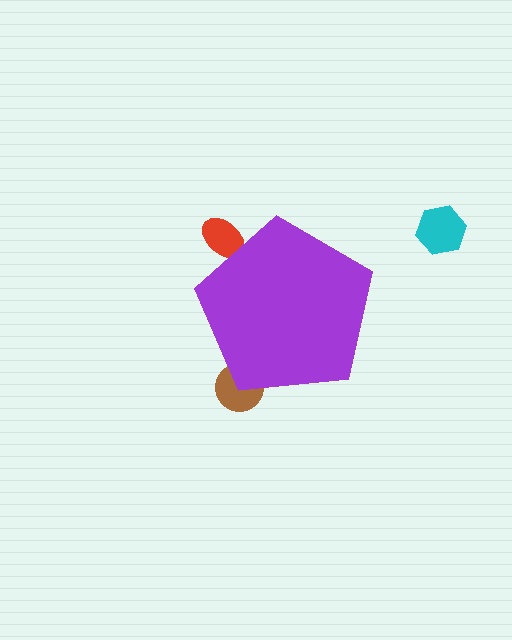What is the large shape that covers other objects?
A purple pentagon.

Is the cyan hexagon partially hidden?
No, the cyan hexagon is fully visible.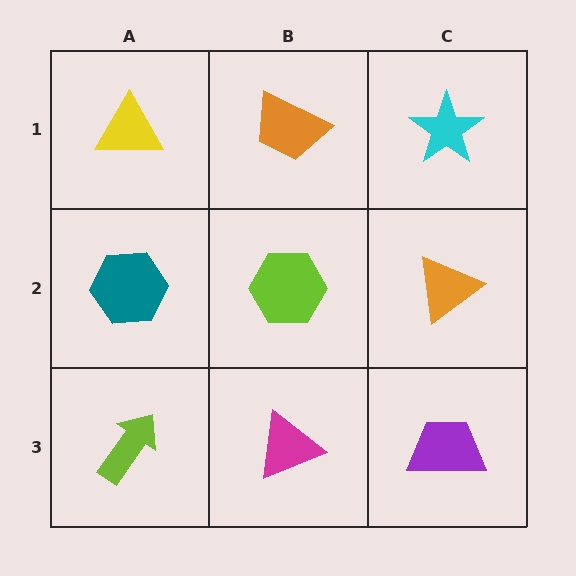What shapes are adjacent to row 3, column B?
A lime hexagon (row 2, column B), a lime arrow (row 3, column A), a purple trapezoid (row 3, column C).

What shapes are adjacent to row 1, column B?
A lime hexagon (row 2, column B), a yellow triangle (row 1, column A), a cyan star (row 1, column C).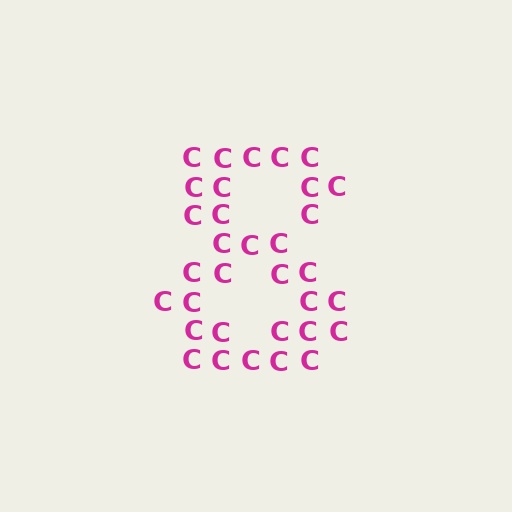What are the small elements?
The small elements are letter C's.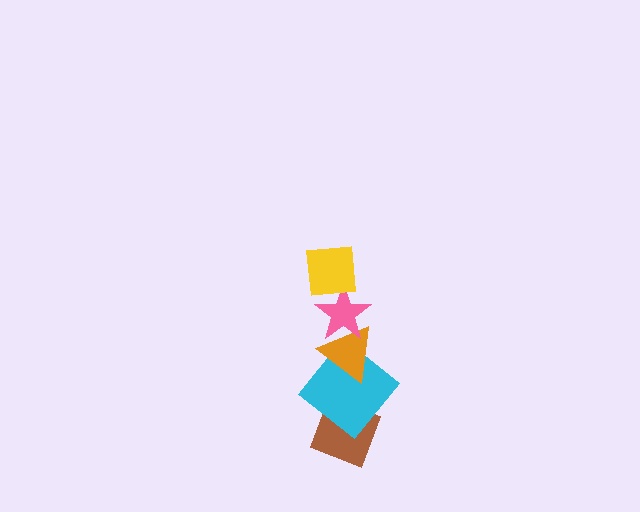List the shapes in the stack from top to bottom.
From top to bottom: the yellow square, the pink star, the orange triangle, the cyan diamond, the brown diamond.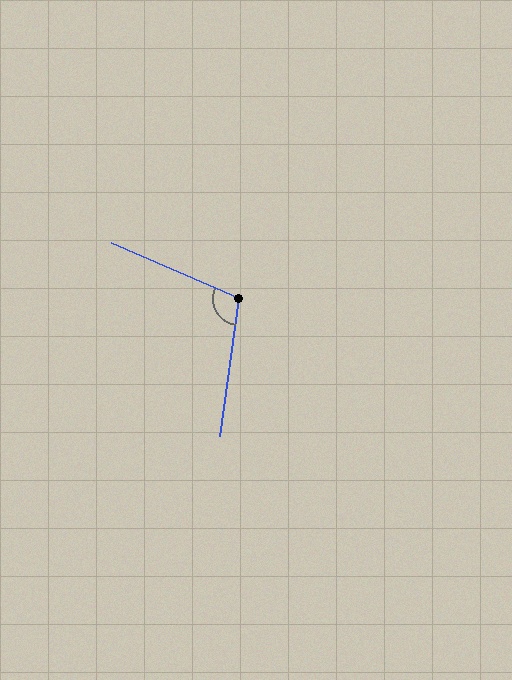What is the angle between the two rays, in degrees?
Approximately 106 degrees.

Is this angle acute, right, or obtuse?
It is obtuse.